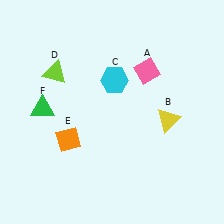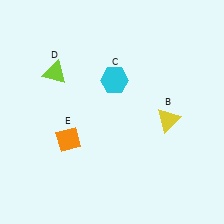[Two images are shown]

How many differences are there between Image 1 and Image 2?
There are 2 differences between the two images.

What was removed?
The green triangle (F), the pink diamond (A) were removed in Image 2.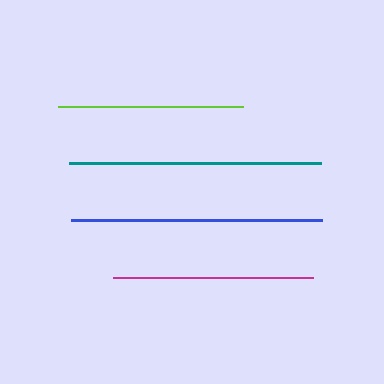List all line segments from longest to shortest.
From longest to shortest: teal, blue, magenta, lime.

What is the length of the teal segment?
The teal segment is approximately 253 pixels long.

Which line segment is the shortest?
The lime line is the shortest at approximately 184 pixels.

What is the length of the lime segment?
The lime segment is approximately 184 pixels long.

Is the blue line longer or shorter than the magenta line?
The blue line is longer than the magenta line.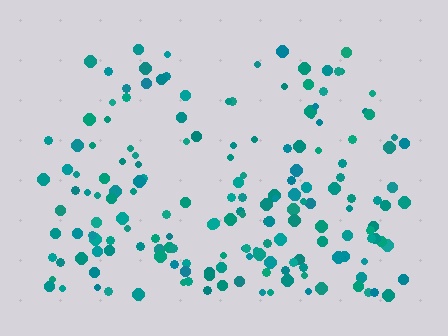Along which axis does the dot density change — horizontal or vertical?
Vertical.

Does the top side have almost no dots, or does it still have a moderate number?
Still a moderate number, just noticeably fewer than the bottom.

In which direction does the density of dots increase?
From top to bottom, with the bottom side densest.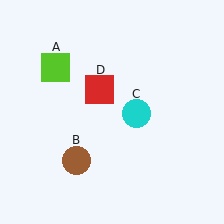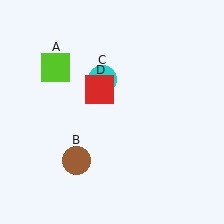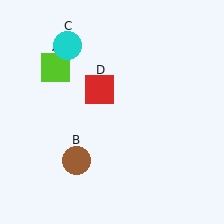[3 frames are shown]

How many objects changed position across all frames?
1 object changed position: cyan circle (object C).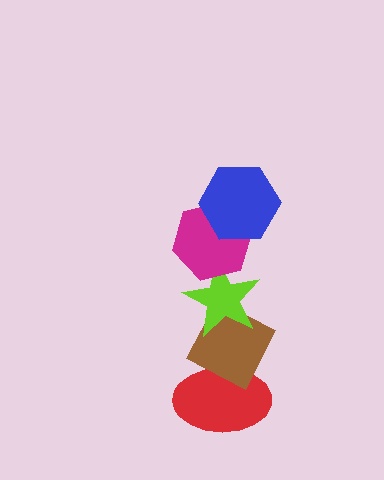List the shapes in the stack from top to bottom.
From top to bottom: the blue hexagon, the magenta hexagon, the lime star, the brown diamond, the red ellipse.